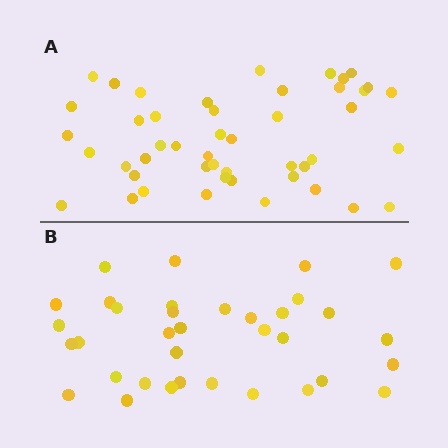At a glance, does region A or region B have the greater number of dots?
Region A (the top region) has more dots.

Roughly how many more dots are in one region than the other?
Region A has roughly 12 or so more dots than region B.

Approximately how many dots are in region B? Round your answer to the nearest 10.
About 40 dots. (The exact count is 35, which rounds to 40.)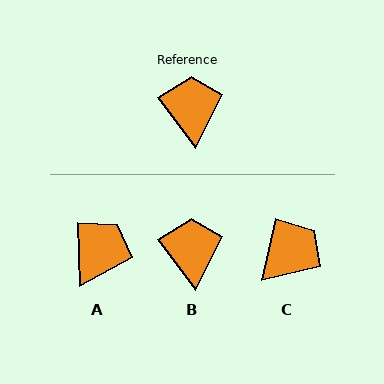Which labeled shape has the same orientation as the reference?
B.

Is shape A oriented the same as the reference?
No, it is off by about 34 degrees.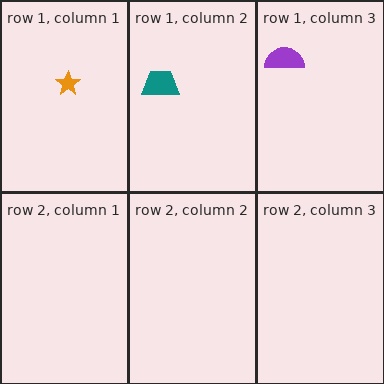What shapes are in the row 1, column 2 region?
The teal trapezoid.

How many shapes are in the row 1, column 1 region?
1.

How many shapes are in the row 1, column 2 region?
1.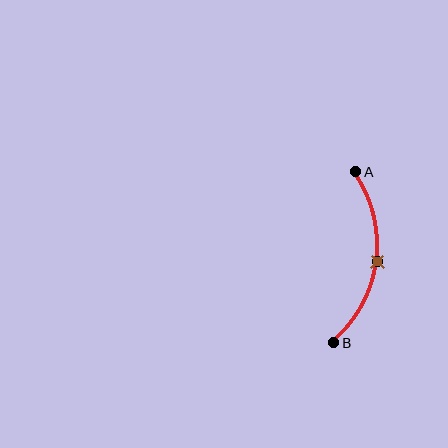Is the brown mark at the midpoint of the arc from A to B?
Yes. The brown mark lies on the arc at equal arc-length from both A and B — it is the arc midpoint.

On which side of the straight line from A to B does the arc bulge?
The arc bulges to the right of the straight line connecting A and B.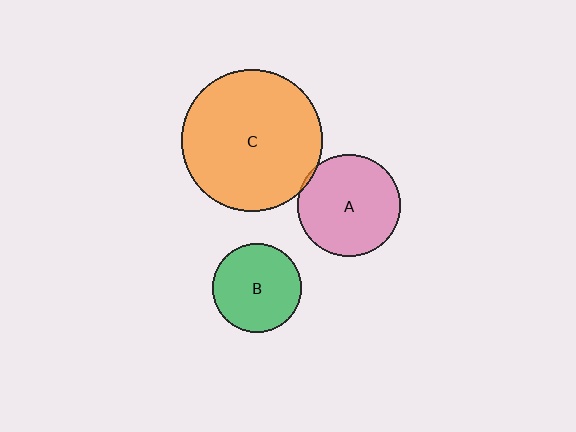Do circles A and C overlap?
Yes.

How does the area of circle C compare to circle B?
Approximately 2.5 times.